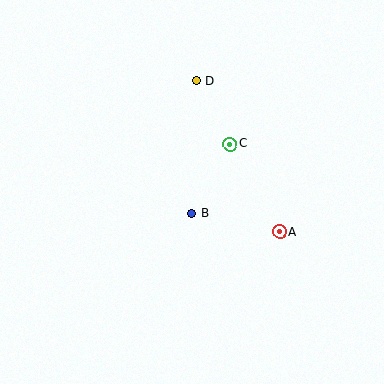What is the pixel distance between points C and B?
The distance between C and B is 79 pixels.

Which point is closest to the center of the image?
Point B at (192, 213) is closest to the center.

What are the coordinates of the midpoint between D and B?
The midpoint between D and B is at (194, 147).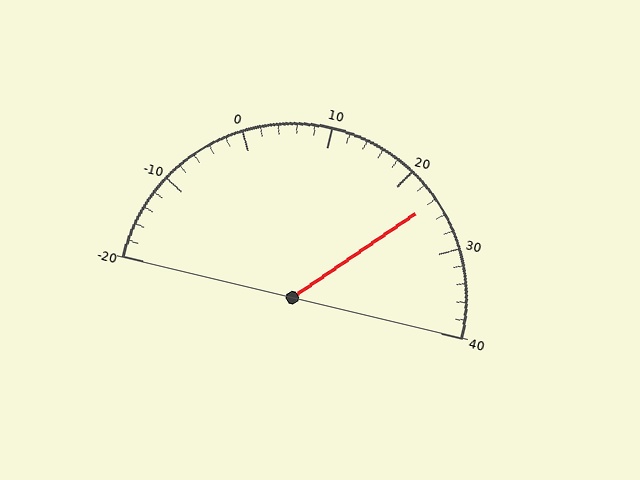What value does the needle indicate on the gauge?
The needle indicates approximately 24.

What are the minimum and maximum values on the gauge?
The gauge ranges from -20 to 40.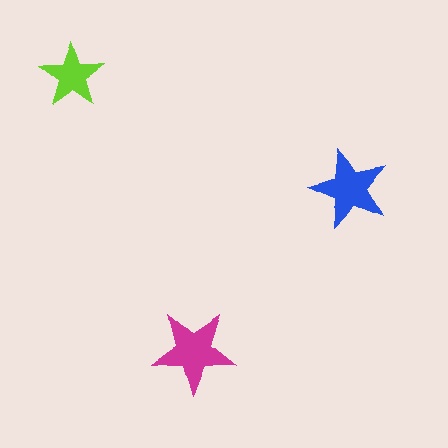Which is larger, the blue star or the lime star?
The blue one.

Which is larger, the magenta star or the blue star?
The magenta one.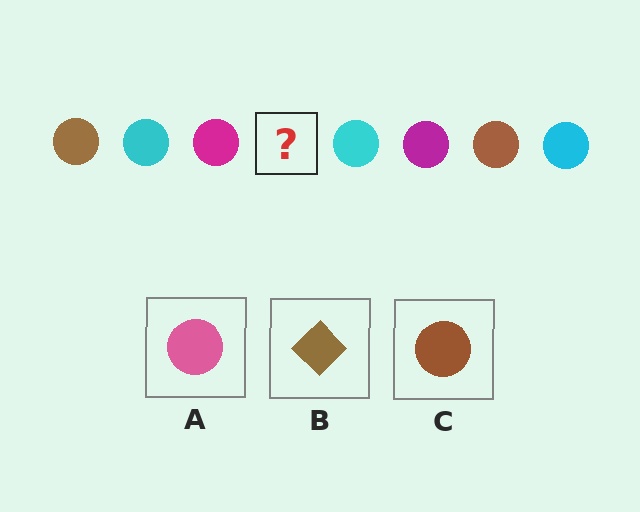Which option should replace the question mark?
Option C.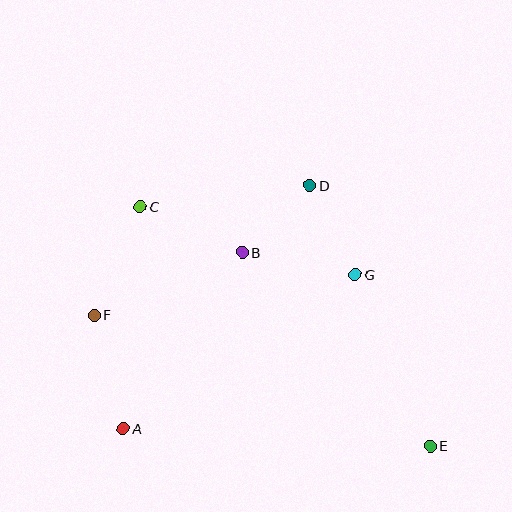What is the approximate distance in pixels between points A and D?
The distance between A and D is approximately 306 pixels.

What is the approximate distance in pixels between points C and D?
The distance between C and D is approximately 171 pixels.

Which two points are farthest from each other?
Points C and E are farthest from each other.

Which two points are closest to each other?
Points B and D are closest to each other.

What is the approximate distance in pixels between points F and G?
The distance between F and G is approximately 264 pixels.